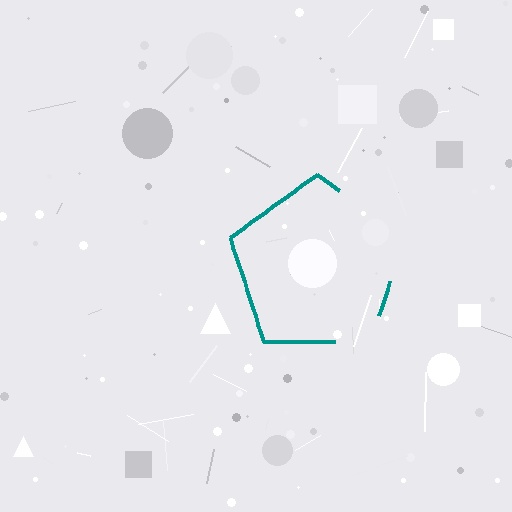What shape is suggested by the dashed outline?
The dashed outline suggests a pentagon.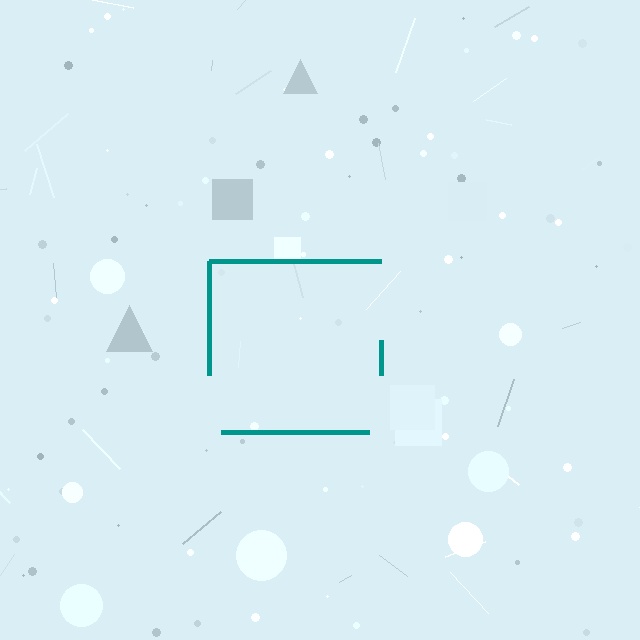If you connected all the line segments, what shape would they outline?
They would outline a square.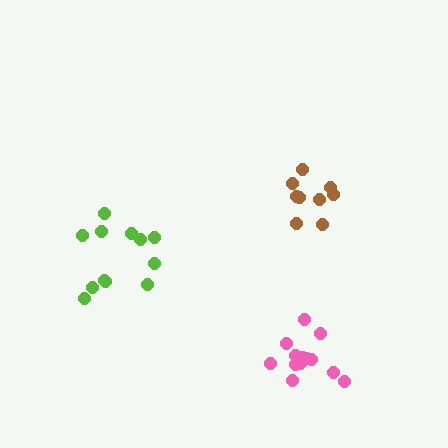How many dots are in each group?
Group 1: 13 dots, Group 2: 9 dots, Group 3: 13 dots (35 total).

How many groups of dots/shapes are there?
There are 3 groups.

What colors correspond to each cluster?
The clusters are colored: lime, brown, pink.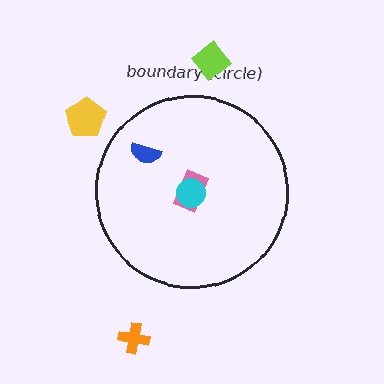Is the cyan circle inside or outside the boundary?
Inside.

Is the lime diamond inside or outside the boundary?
Outside.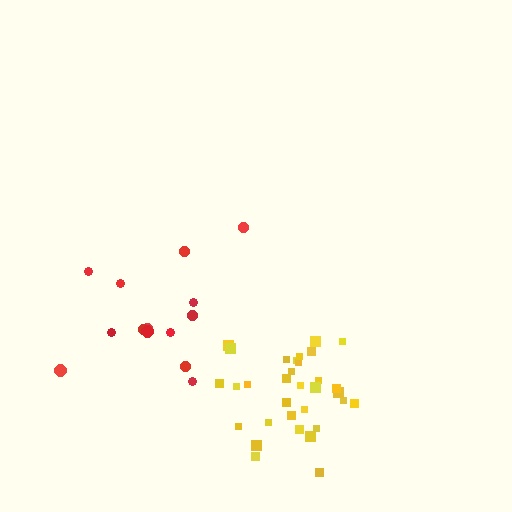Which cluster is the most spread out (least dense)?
Red.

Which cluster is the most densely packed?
Yellow.